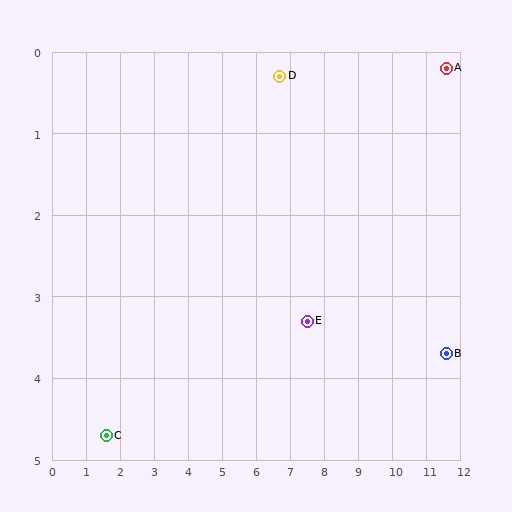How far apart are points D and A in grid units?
Points D and A are about 4.9 grid units apart.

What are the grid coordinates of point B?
Point B is at approximately (11.6, 3.7).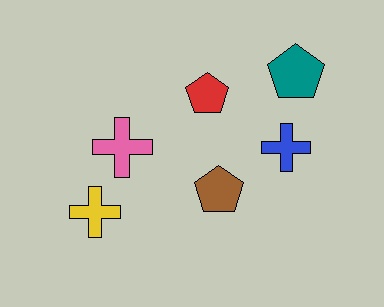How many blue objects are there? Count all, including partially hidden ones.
There is 1 blue object.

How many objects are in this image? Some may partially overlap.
There are 6 objects.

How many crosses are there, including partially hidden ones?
There are 3 crosses.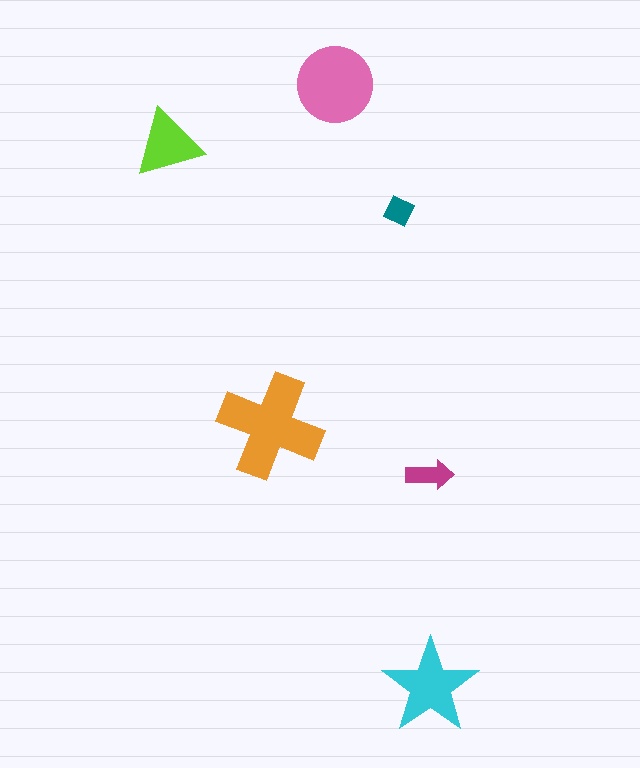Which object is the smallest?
The teal diamond.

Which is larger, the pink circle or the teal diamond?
The pink circle.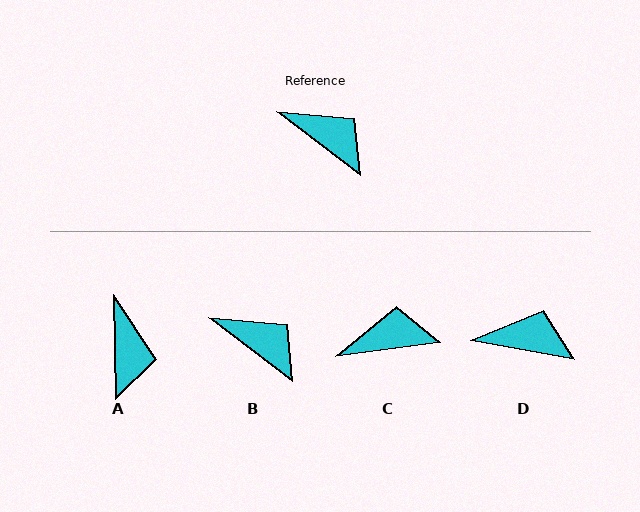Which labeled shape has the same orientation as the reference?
B.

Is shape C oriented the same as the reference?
No, it is off by about 45 degrees.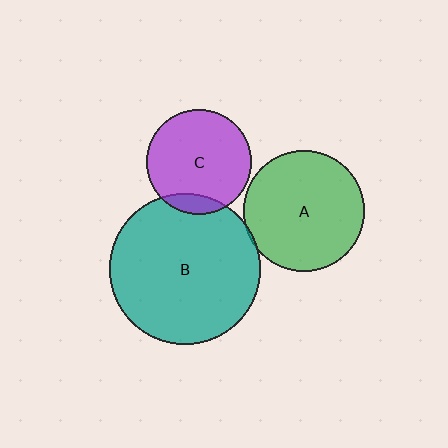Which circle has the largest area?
Circle B (teal).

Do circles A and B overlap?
Yes.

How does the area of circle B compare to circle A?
Approximately 1.5 times.